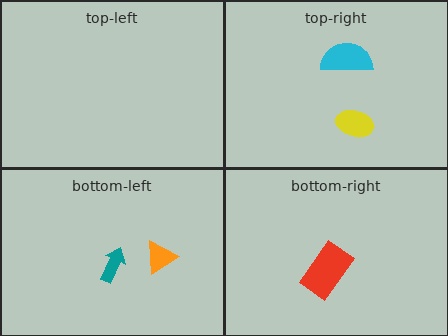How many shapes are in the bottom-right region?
1.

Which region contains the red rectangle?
The bottom-right region.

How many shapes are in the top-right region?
2.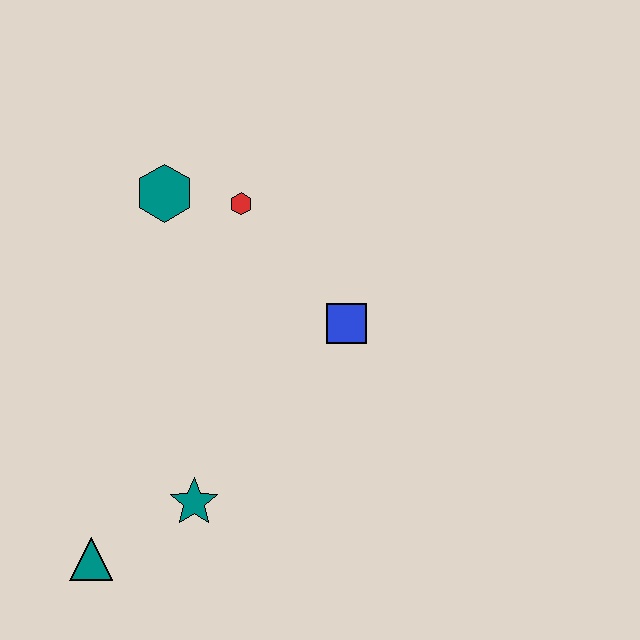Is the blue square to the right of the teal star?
Yes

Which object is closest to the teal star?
The teal triangle is closest to the teal star.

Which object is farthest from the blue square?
The teal triangle is farthest from the blue square.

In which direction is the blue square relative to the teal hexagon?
The blue square is to the right of the teal hexagon.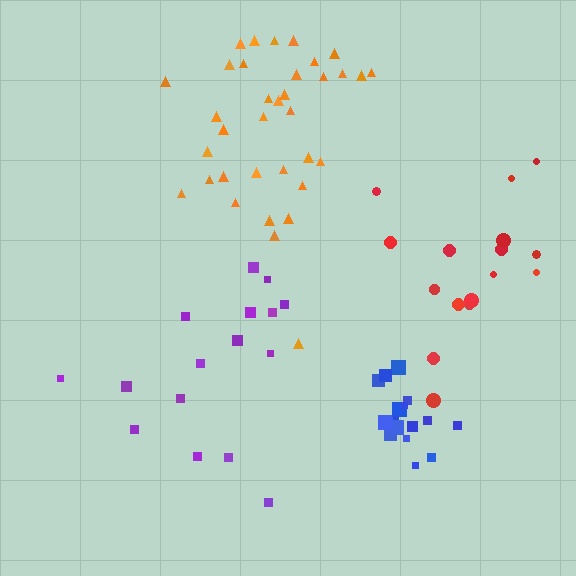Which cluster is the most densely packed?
Blue.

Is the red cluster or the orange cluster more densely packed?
Orange.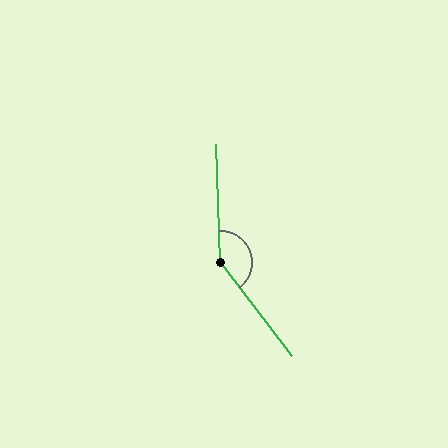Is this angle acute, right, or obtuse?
It is obtuse.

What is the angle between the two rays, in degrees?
Approximately 145 degrees.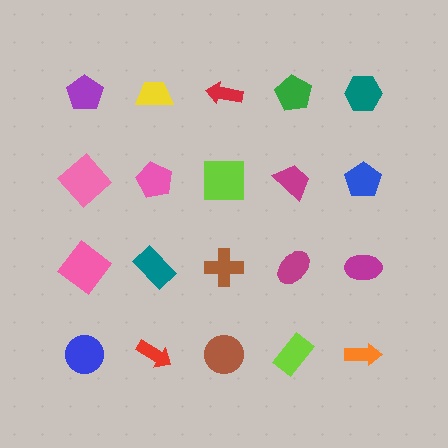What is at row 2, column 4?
A magenta trapezoid.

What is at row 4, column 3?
A brown circle.